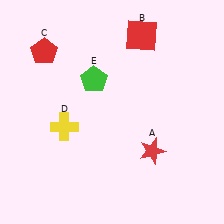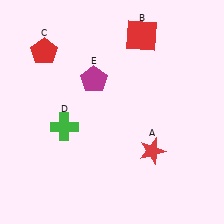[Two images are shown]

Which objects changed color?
D changed from yellow to green. E changed from green to magenta.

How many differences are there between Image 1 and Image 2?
There are 2 differences between the two images.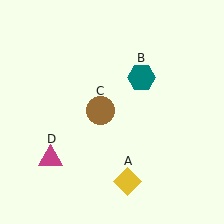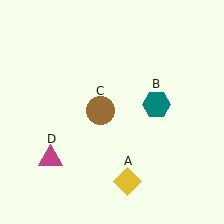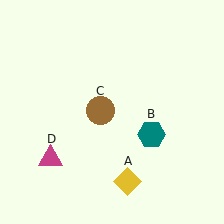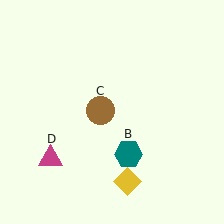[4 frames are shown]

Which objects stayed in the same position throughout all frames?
Yellow diamond (object A) and brown circle (object C) and magenta triangle (object D) remained stationary.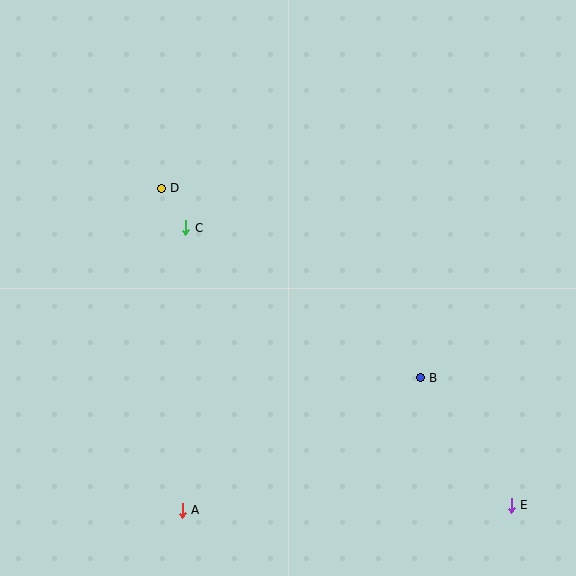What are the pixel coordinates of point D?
Point D is at (161, 188).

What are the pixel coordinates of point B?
Point B is at (420, 378).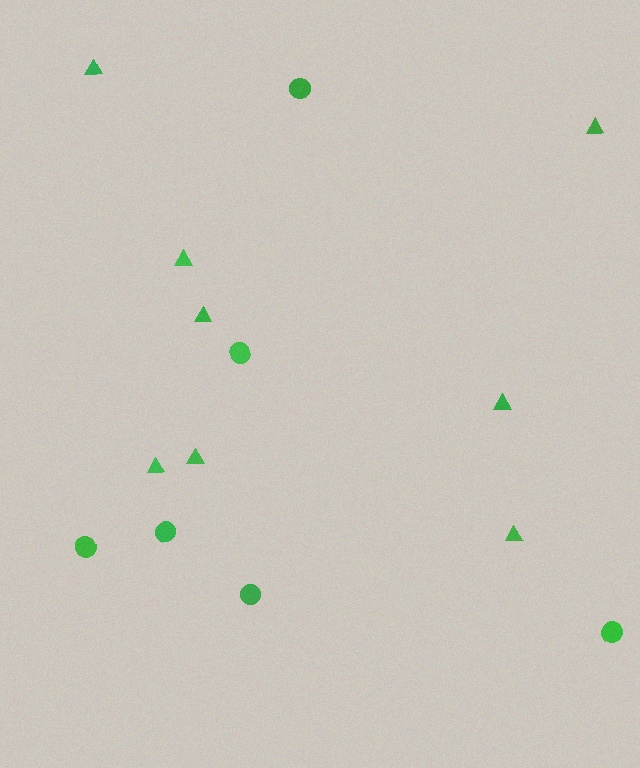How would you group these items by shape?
There are 2 groups: one group of circles (6) and one group of triangles (8).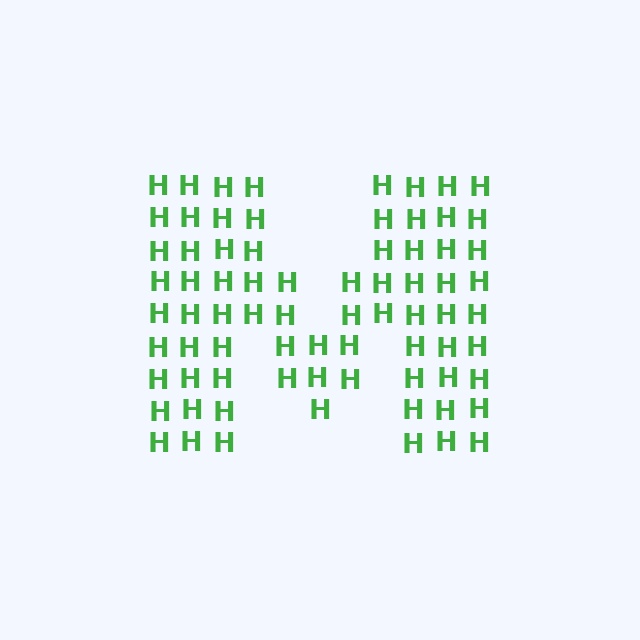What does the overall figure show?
The overall figure shows the letter M.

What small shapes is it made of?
It is made of small letter H's.